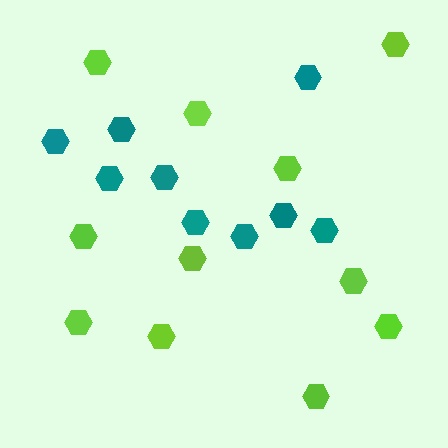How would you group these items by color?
There are 2 groups: one group of lime hexagons (11) and one group of teal hexagons (9).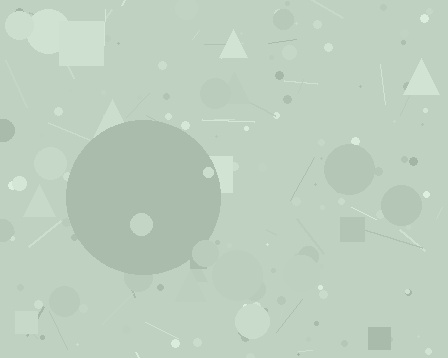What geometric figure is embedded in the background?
A circle is embedded in the background.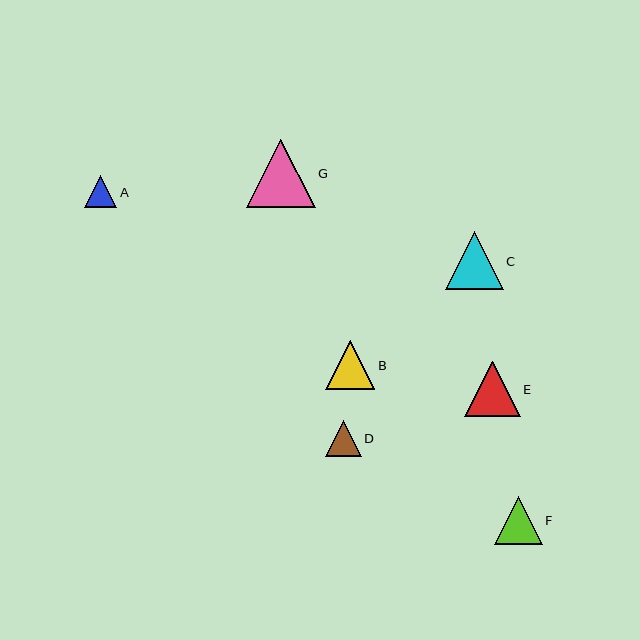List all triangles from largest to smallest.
From largest to smallest: G, C, E, B, F, D, A.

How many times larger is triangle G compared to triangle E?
Triangle G is approximately 1.2 times the size of triangle E.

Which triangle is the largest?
Triangle G is the largest with a size of approximately 68 pixels.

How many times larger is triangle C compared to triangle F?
Triangle C is approximately 1.2 times the size of triangle F.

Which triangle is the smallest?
Triangle A is the smallest with a size of approximately 32 pixels.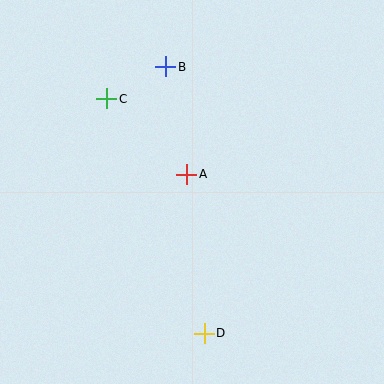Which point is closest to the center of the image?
Point A at (187, 174) is closest to the center.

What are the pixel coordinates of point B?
Point B is at (166, 67).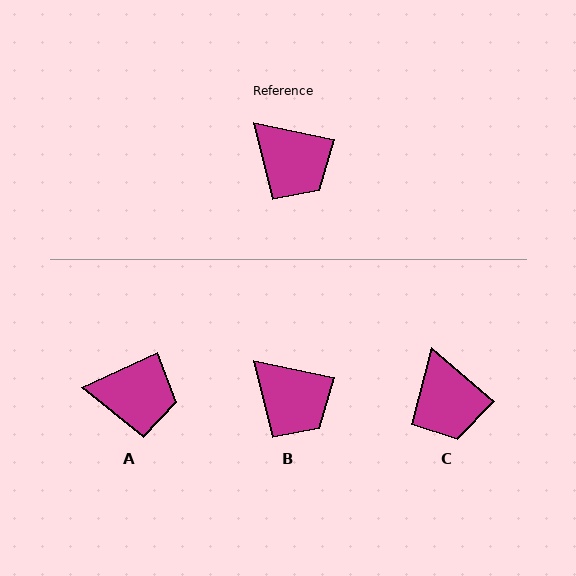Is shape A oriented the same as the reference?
No, it is off by about 37 degrees.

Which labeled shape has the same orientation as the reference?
B.